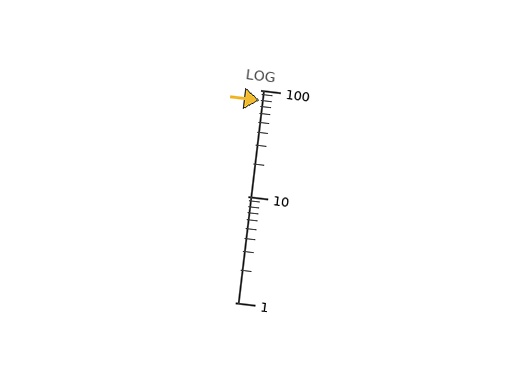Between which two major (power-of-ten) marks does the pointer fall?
The pointer is between 10 and 100.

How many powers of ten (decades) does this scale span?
The scale spans 2 decades, from 1 to 100.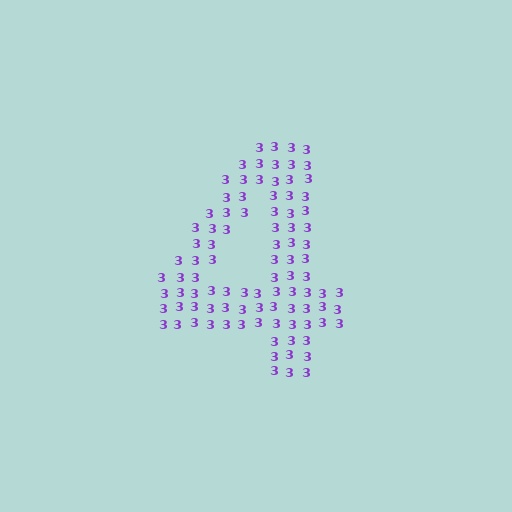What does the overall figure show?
The overall figure shows the digit 4.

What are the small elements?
The small elements are digit 3's.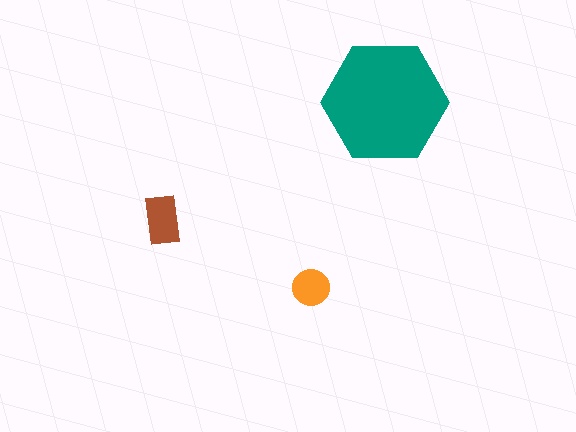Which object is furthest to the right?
The teal hexagon is rightmost.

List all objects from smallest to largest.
The orange circle, the brown rectangle, the teal hexagon.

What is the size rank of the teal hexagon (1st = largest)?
1st.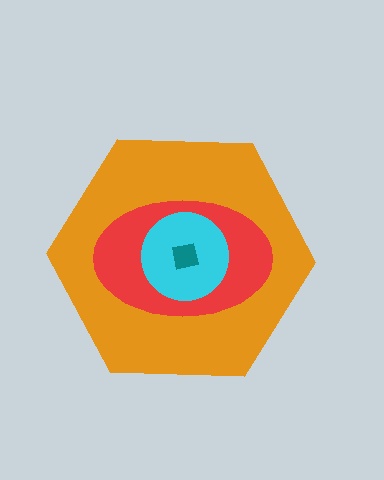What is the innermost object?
The teal square.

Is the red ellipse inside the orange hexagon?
Yes.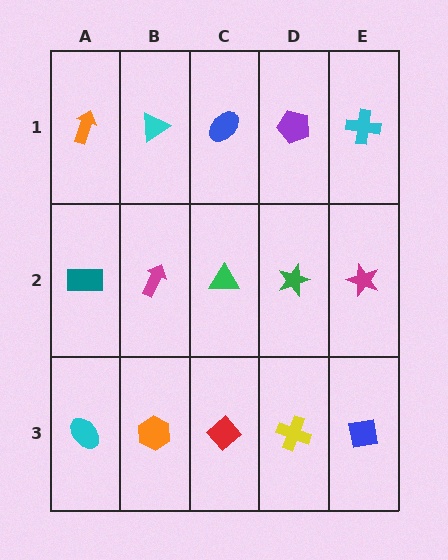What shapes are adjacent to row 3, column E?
A magenta star (row 2, column E), a yellow cross (row 3, column D).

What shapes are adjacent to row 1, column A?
A teal rectangle (row 2, column A), a cyan triangle (row 1, column B).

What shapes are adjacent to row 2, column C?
A blue ellipse (row 1, column C), a red diamond (row 3, column C), a magenta arrow (row 2, column B), a green star (row 2, column D).